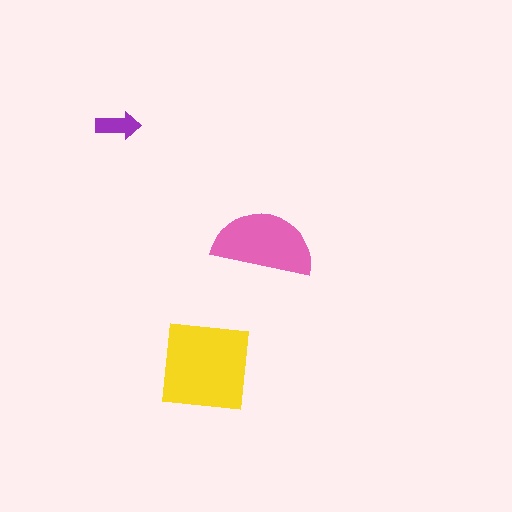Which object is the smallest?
The purple arrow.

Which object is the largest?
The yellow square.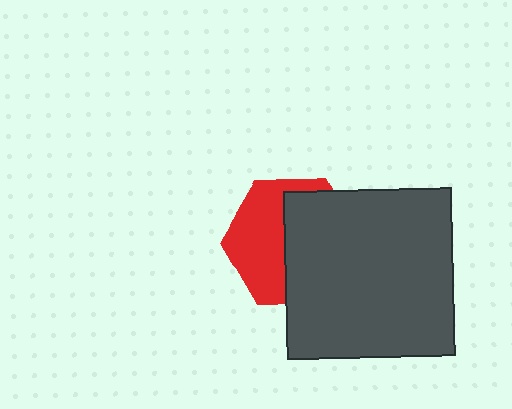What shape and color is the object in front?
The object in front is a dark gray square.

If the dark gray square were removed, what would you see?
You would see the complete red hexagon.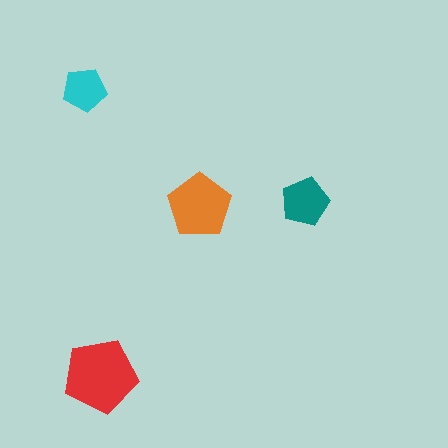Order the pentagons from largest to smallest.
the red one, the orange one, the teal one, the cyan one.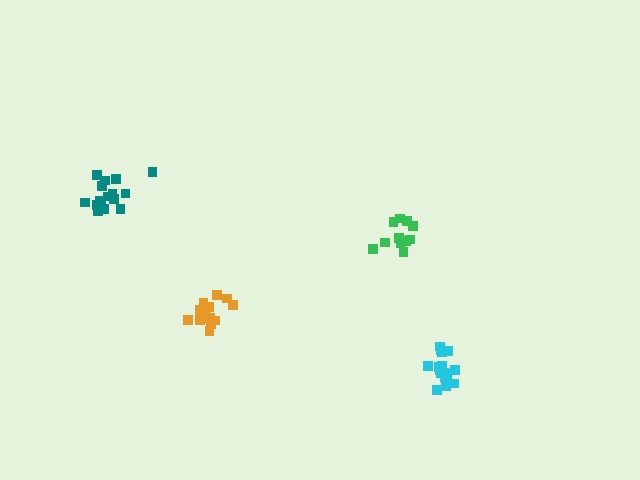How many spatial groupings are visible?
There are 4 spatial groupings.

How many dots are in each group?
Group 1: 16 dots, Group 2: 11 dots, Group 3: 14 dots, Group 4: 16 dots (57 total).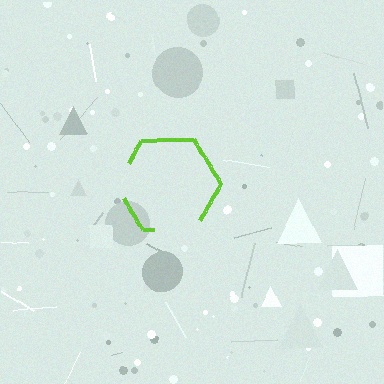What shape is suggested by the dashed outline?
The dashed outline suggests a hexagon.